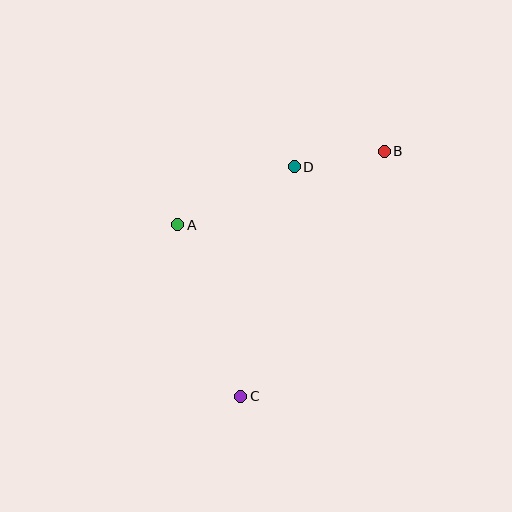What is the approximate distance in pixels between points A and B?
The distance between A and B is approximately 219 pixels.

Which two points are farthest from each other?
Points B and C are farthest from each other.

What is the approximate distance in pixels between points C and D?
The distance between C and D is approximately 236 pixels.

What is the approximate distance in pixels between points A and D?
The distance between A and D is approximately 130 pixels.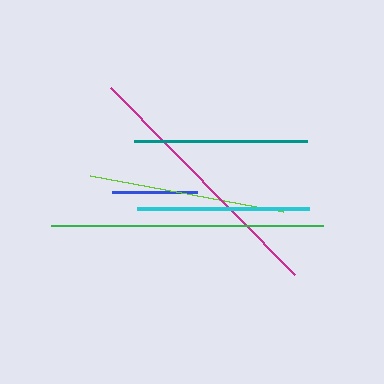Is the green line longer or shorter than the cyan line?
The green line is longer than the cyan line.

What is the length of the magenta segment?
The magenta segment is approximately 262 pixels long.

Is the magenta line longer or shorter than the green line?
The green line is longer than the magenta line.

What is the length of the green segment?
The green segment is approximately 272 pixels long.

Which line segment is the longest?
The green line is the longest at approximately 272 pixels.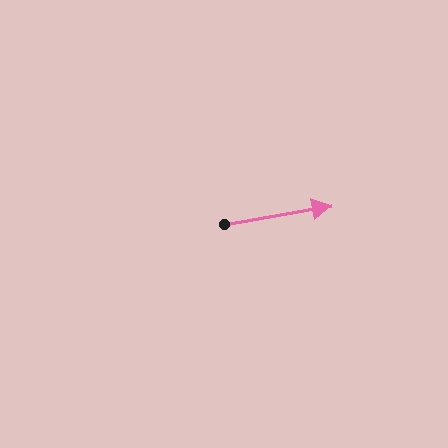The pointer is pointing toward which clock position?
Roughly 3 o'clock.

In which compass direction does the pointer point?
East.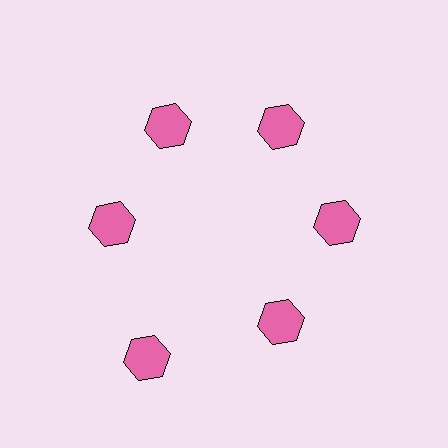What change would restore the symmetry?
The symmetry would be restored by moving it inward, back onto the ring so that all 6 hexagons sit at equal angles and equal distance from the center.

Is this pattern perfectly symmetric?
No. The 6 pink hexagons are arranged in a ring, but one element near the 7 o'clock position is pushed outward from the center, breaking the 6-fold rotational symmetry.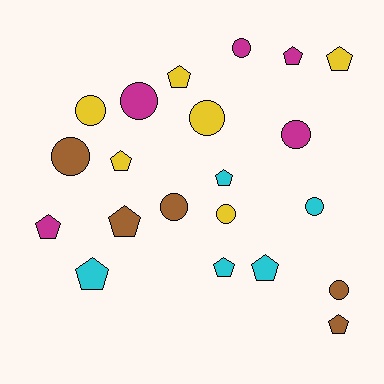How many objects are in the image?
There are 21 objects.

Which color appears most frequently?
Yellow, with 6 objects.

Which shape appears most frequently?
Pentagon, with 11 objects.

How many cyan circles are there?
There is 1 cyan circle.